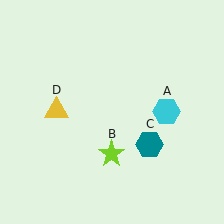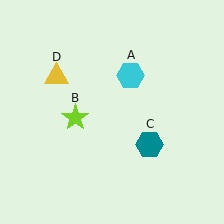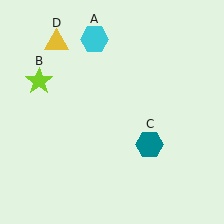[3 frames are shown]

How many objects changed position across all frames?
3 objects changed position: cyan hexagon (object A), lime star (object B), yellow triangle (object D).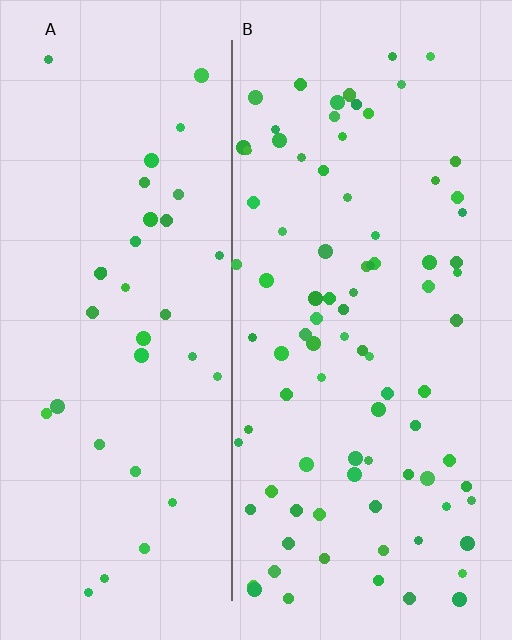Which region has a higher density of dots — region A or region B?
B (the right).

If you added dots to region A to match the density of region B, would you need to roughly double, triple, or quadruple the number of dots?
Approximately double.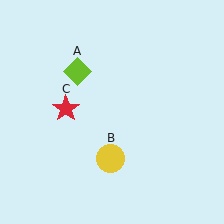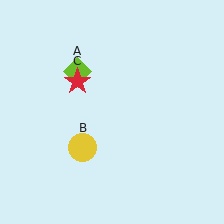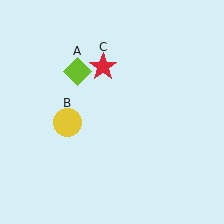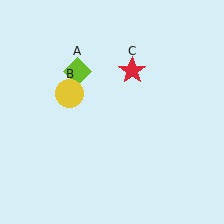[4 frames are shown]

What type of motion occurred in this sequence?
The yellow circle (object B), red star (object C) rotated clockwise around the center of the scene.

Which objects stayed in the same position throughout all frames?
Lime diamond (object A) remained stationary.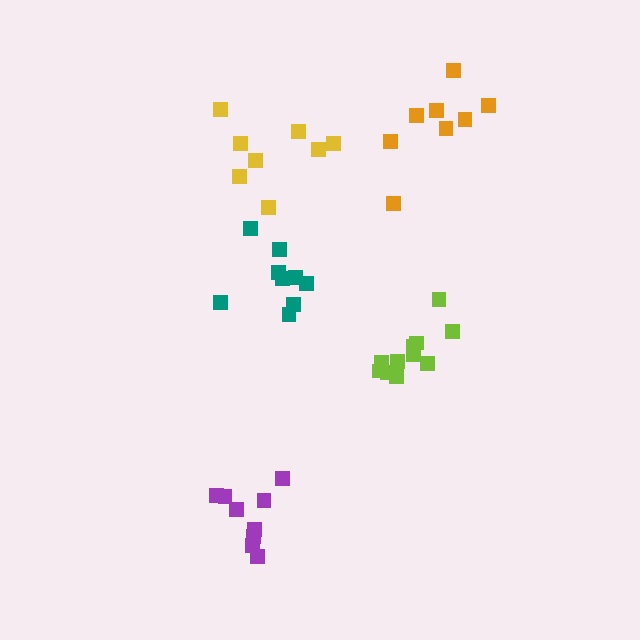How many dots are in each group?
Group 1: 9 dots, Group 2: 8 dots, Group 3: 11 dots, Group 4: 9 dots, Group 5: 8 dots (45 total).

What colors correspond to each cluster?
The clusters are colored: purple, yellow, lime, teal, orange.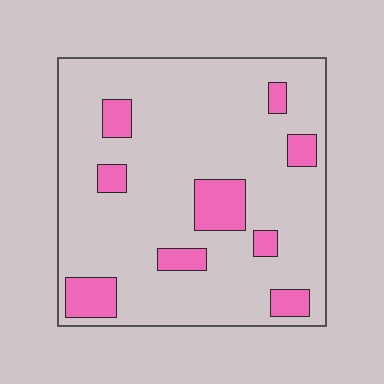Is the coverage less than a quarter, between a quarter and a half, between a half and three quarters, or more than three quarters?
Less than a quarter.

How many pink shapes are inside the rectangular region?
9.